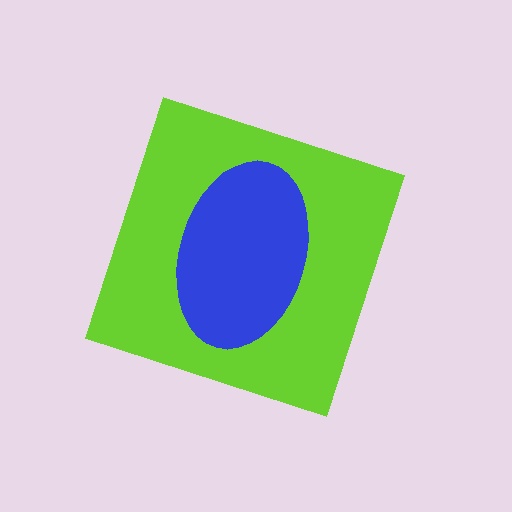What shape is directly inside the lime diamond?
The blue ellipse.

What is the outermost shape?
The lime diamond.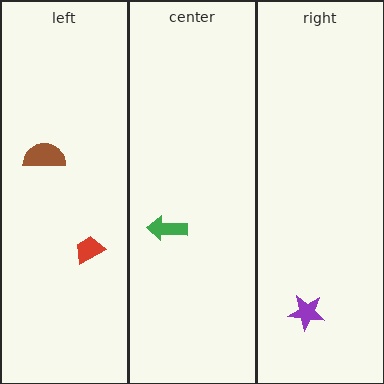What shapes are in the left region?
The red trapezoid, the brown semicircle.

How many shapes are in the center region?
1.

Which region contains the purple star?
The right region.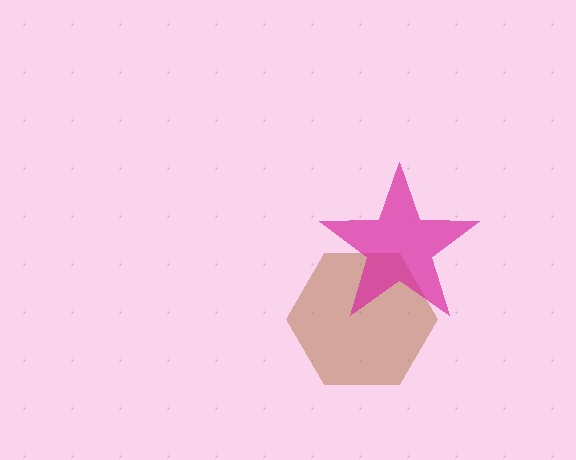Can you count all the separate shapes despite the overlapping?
Yes, there are 2 separate shapes.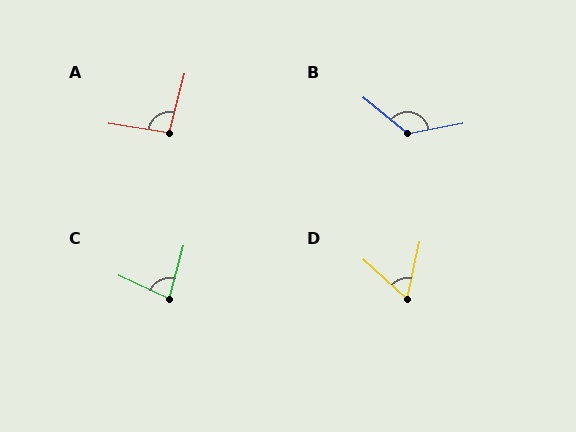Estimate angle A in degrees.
Approximately 96 degrees.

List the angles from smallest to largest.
D (60°), C (81°), A (96°), B (130°).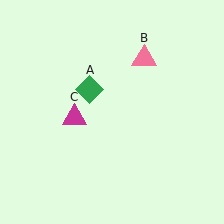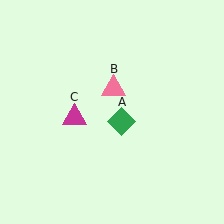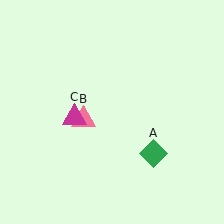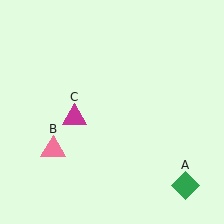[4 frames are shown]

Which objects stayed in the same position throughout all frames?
Magenta triangle (object C) remained stationary.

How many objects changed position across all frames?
2 objects changed position: green diamond (object A), pink triangle (object B).